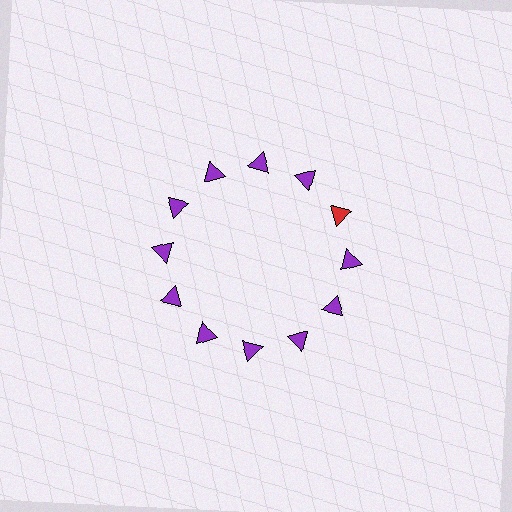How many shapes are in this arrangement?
There are 12 shapes arranged in a ring pattern.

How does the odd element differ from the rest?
It has a different color: red instead of purple.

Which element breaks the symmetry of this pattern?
The red triangle at roughly the 2 o'clock position breaks the symmetry. All other shapes are purple triangles.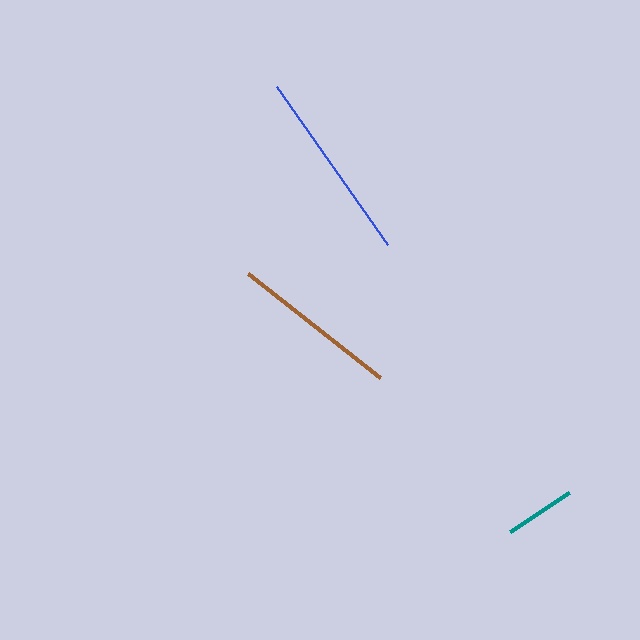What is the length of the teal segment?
The teal segment is approximately 71 pixels long.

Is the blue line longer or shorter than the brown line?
The blue line is longer than the brown line.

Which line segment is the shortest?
The teal line is the shortest at approximately 71 pixels.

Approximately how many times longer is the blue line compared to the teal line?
The blue line is approximately 2.7 times the length of the teal line.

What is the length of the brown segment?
The brown segment is approximately 168 pixels long.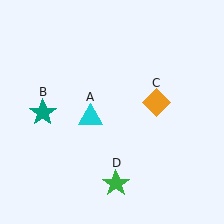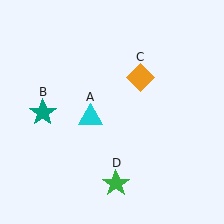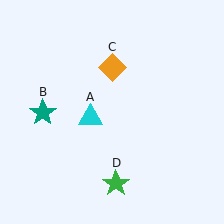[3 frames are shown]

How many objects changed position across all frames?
1 object changed position: orange diamond (object C).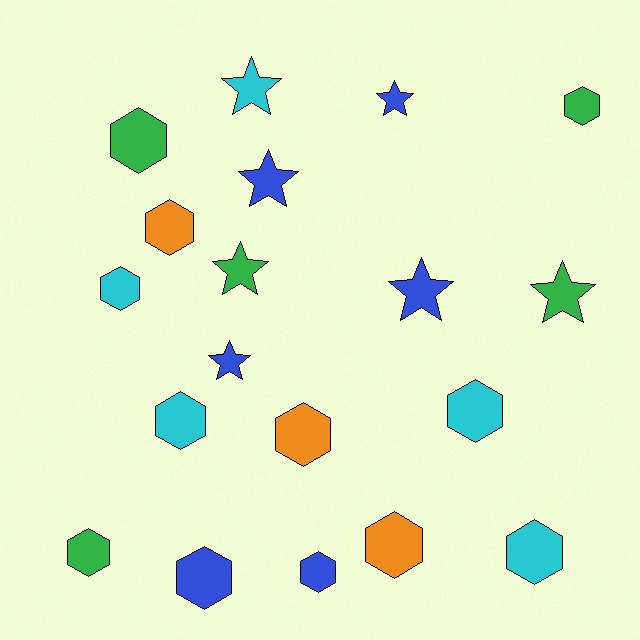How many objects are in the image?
There are 19 objects.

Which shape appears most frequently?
Hexagon, with 12 objects.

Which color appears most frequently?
Blue, with 6 objects.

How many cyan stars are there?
There is 1 cyan star.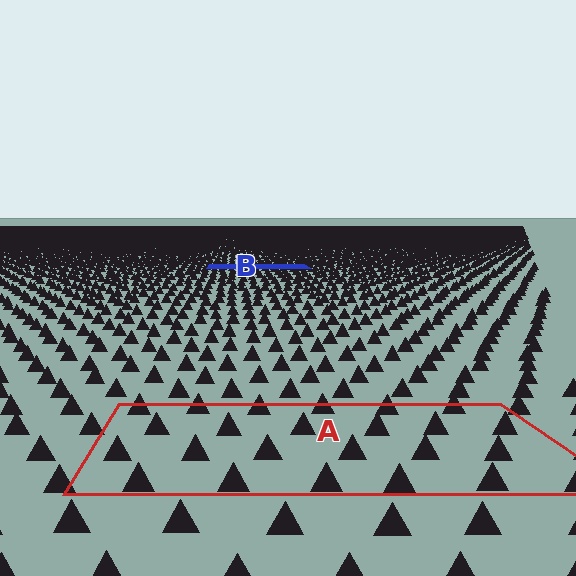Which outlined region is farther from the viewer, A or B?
Region B is farther from the viewer — the texture elements inside it appear smaller and more densely packed.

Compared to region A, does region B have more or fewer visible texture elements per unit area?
Region B has more texture elements per unit area — they are packed more densely because it is farther away.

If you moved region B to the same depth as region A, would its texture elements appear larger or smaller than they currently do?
They would appear larger. At a closer depth, the same texture elements are projected at a bigger on-screen size.